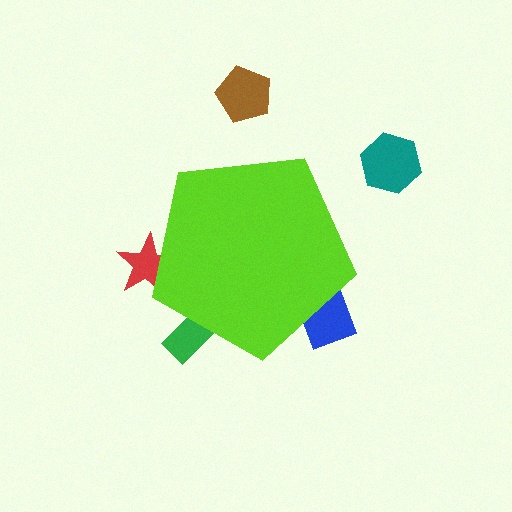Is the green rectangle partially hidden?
Yes, the green rectangle is partially hidden behind the lime pentagon.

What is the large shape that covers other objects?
A lime pentagon.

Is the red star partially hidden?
Yes, the red star is partially hidden behind the lime pentagon.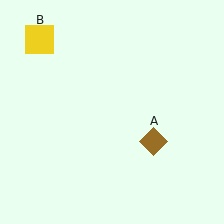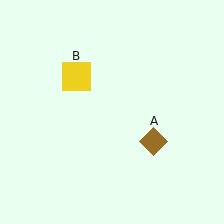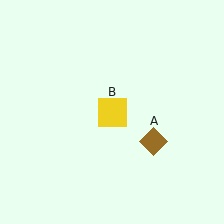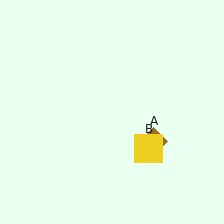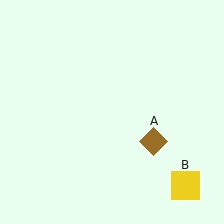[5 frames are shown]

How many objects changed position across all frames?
1 object changed position: yellow square (object B).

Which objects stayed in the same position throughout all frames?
Brown diamond (object A) remained stationary.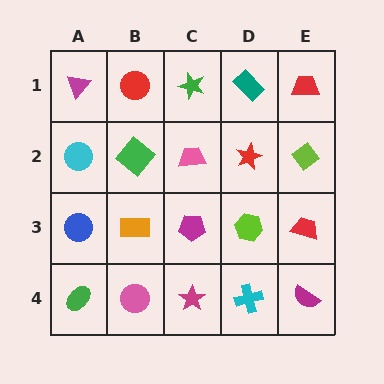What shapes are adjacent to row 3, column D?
A red star (row 2, column D), a cyan cross (row 4, column D), a magenta pentagon (row 3, column C), a red trapezoid (row 3, column E).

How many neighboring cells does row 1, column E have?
2.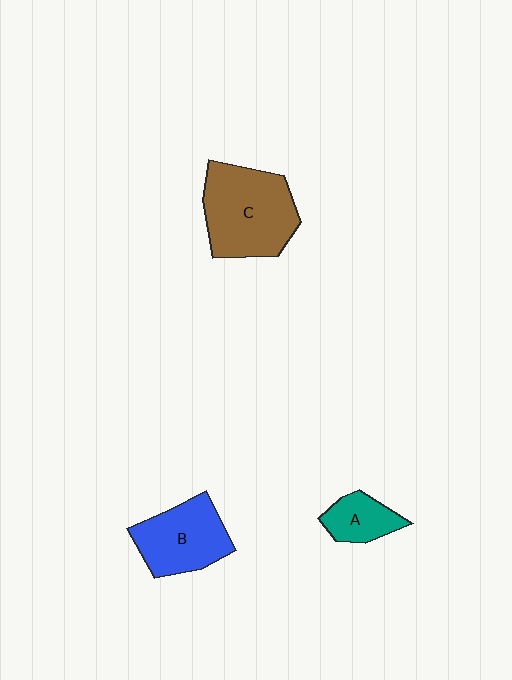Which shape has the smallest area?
Shape A (teal).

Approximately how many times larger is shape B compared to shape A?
Approximately 1.9 times.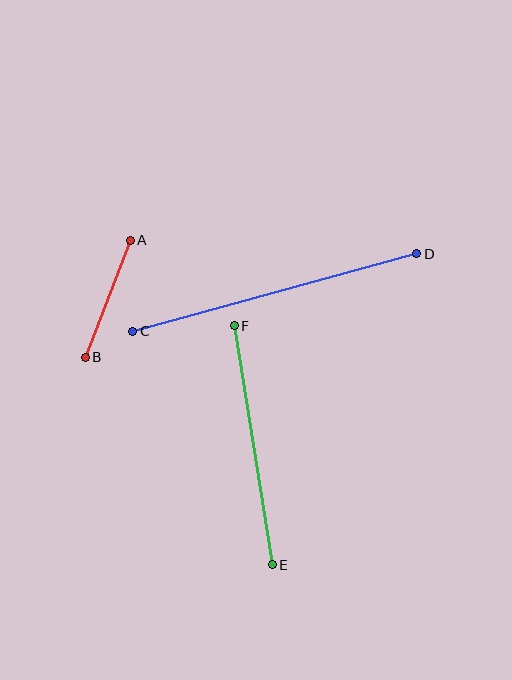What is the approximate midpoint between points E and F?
The midpoint is at approximately (253, 445) pixels.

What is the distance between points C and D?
The distance is approximately 295 pixels.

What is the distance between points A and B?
The distance is approximately 125 pixels.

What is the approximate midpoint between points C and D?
The midpoint is at approximately (275, 293) pixels.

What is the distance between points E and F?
The distance is approximately 242 pixels.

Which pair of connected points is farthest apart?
Points C and D are farthest apart.